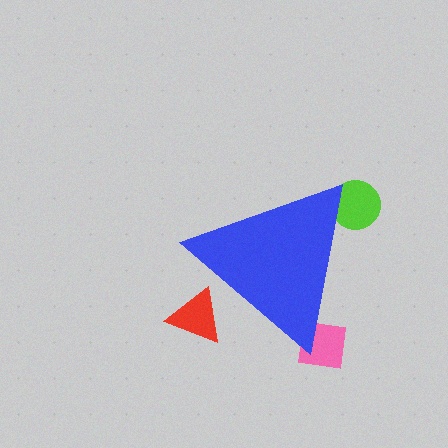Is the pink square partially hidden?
Yes, the pink square is partially hidden behind the blue triangle.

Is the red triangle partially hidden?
Yes, the red triangle is partially hidden behind the blue triangle.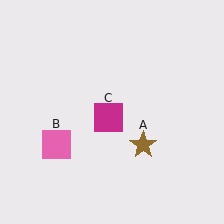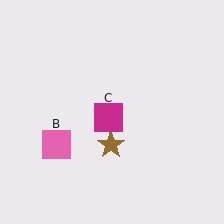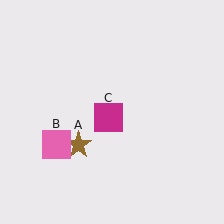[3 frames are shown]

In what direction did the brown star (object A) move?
The brown star (object A) moved left.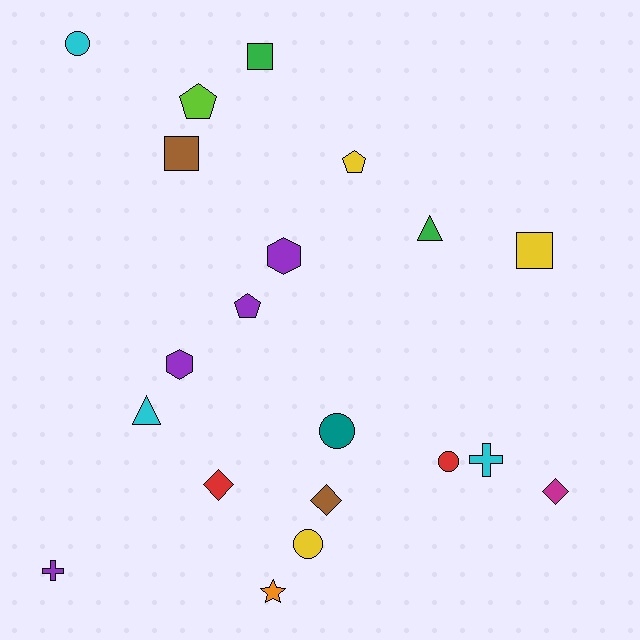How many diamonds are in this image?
There are 3 diamonds.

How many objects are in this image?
There are 20 objects.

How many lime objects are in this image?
There is 1 lime object.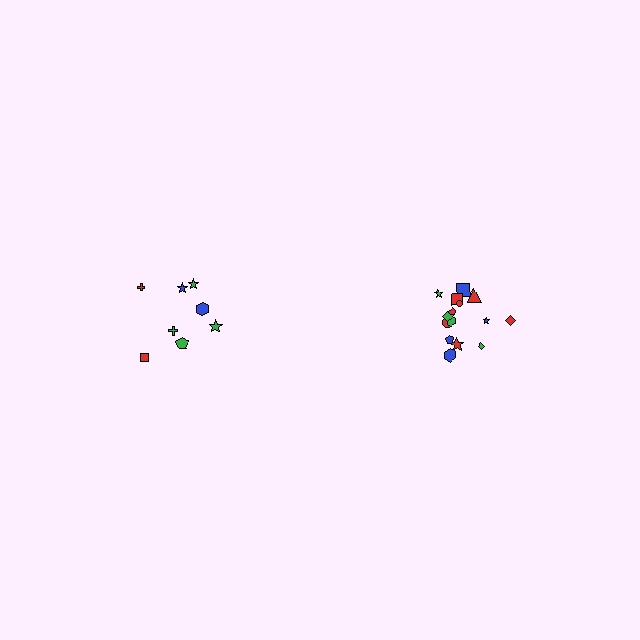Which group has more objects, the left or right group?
The right group.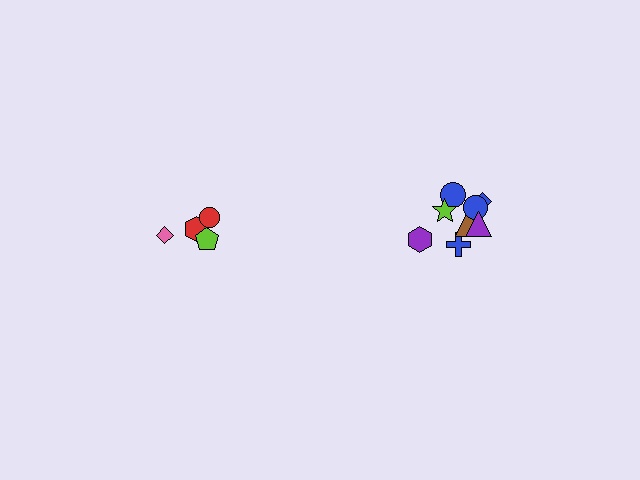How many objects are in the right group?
There are 8 objects.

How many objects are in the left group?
There are 4 objects.